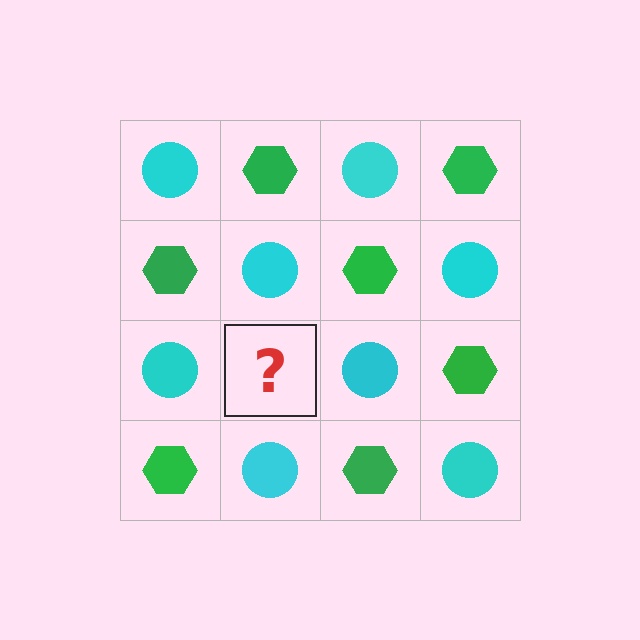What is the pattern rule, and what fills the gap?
The rule is that it alternates cyan circle and green hexagon in a checkerboard pattern. The gap should be filled with a green hexagon.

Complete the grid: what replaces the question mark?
The question mark should be replaced with a green hexagon.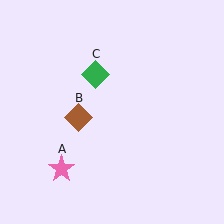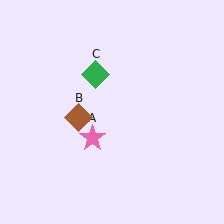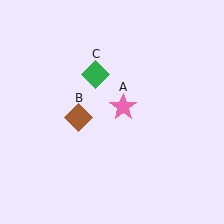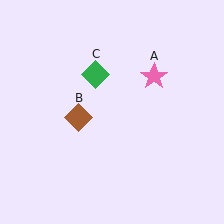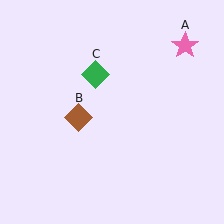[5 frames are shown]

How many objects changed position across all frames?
1 object changed position: pink star (object A).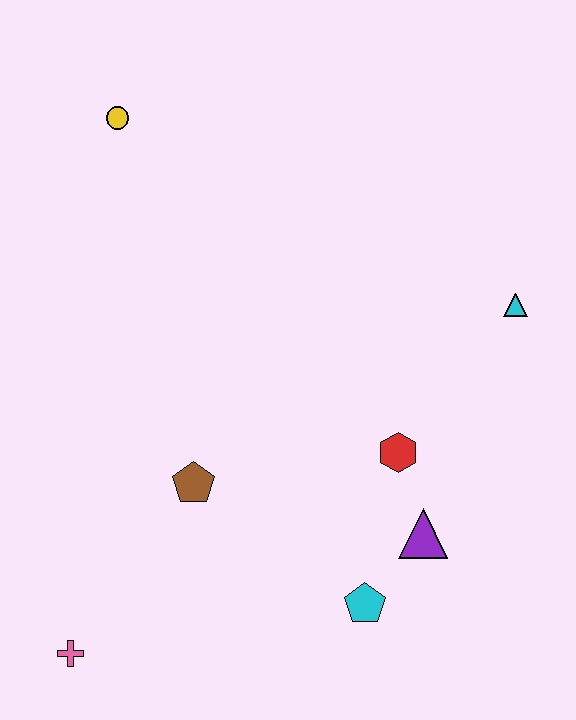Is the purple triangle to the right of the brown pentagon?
Yes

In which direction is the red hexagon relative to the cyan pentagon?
The red hexagon is above the cyan pentagon.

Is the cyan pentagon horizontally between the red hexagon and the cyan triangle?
No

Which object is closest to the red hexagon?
The purple triangle is closest to the red hexagon.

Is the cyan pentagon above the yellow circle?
No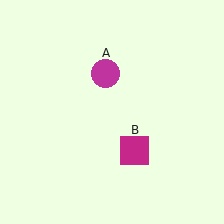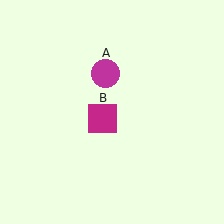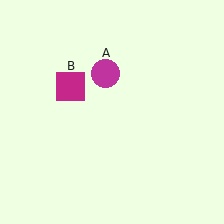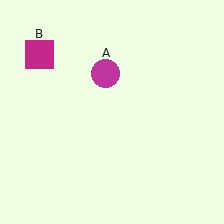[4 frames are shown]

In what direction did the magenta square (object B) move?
The magenta square (object B) moved up and to the left.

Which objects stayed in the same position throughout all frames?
Magenta circle (object A) remained stationary.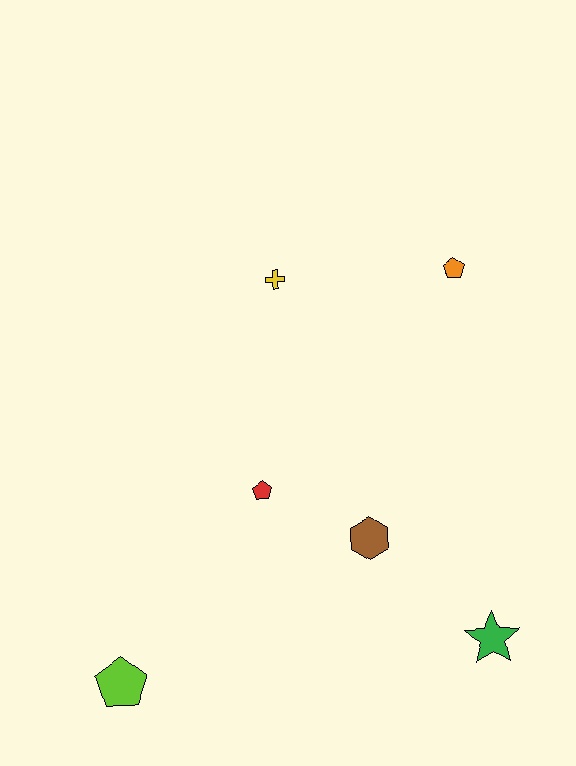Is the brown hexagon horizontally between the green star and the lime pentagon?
Yes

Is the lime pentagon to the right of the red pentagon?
No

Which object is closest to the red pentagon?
The brown hexagon is closest to the red pentagon.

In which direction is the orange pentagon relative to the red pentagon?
The orange pentagon is above the red pentagon.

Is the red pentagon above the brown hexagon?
Yes